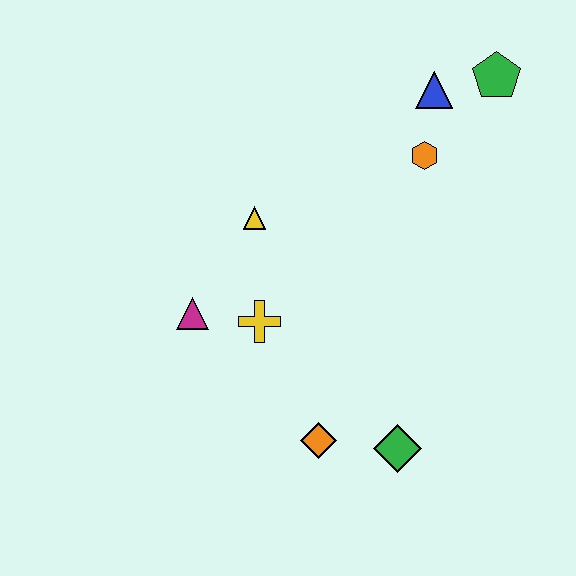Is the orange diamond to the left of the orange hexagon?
Yes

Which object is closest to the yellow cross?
The magenta triangle is closest to the yellow cross.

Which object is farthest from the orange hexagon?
The orange diamond is farthest from the orange hexagon.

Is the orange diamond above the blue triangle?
No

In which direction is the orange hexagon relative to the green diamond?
The orange hexagon is above the green diamond.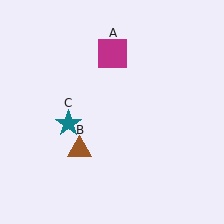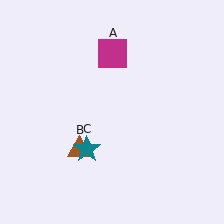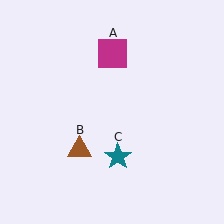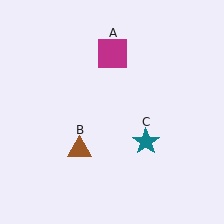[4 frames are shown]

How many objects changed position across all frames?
1 object changed position: teal star (object C).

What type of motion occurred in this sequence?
The teal star (object C) rotated counterclockwise around the center of the scene.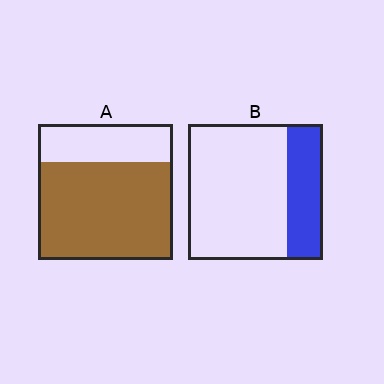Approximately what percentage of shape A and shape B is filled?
A is approximately 70% and B is approximately 25%.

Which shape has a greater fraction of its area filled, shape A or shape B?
Shape A.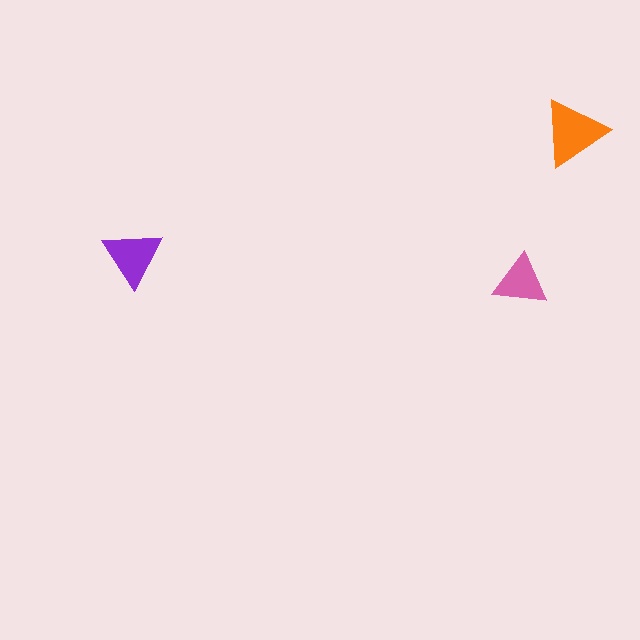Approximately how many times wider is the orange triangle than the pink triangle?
About 1.5 times wider.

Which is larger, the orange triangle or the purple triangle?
The orange one.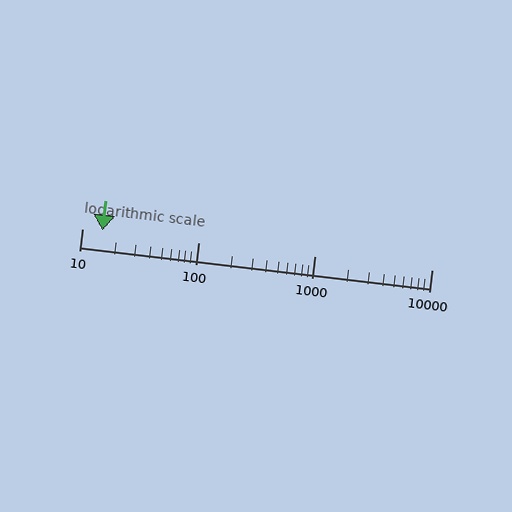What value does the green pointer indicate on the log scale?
The pointer indicates approximately 15.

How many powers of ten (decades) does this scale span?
The scale spans 3 decades, from 10 to 10000.